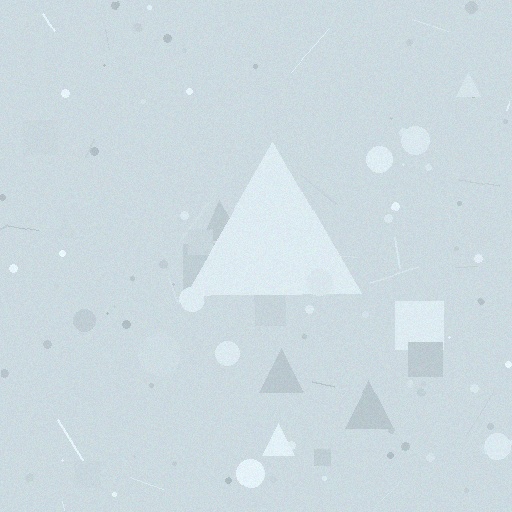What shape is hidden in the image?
A triangle is hidden in the image.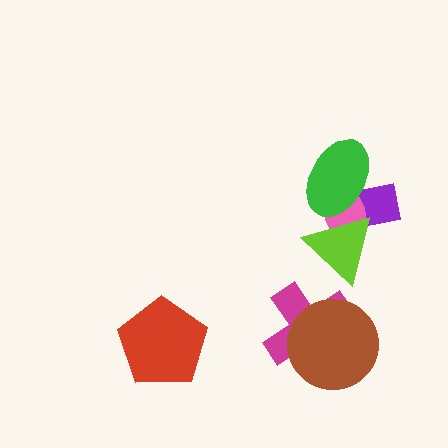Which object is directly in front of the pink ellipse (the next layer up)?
The lime triangle is directly in front of the pink ellipse.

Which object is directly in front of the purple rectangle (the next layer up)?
The pink ellipse is directly in front of the purple rectangle.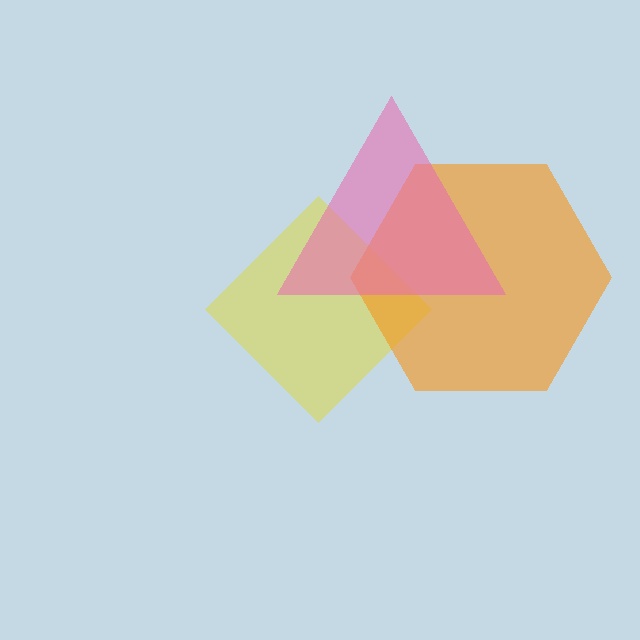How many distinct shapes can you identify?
There are 3 distinct shapes: a yellow diamond, an orange hexagon, a pink triangle.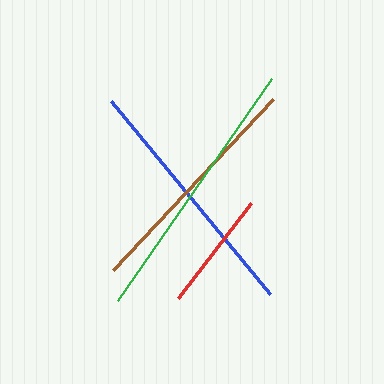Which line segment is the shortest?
The red line is the shortest at approximately 119 pixels.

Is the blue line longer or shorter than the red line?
The blue line is longer than the red line.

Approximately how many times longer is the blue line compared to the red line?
The blue line is approximately 2.1 times the length of the red line.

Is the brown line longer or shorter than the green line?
The green line is longer than the brown line.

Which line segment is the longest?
The green line is the longest at approximately 270 pixels.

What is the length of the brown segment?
The brown segment is approximately 234 pixels long.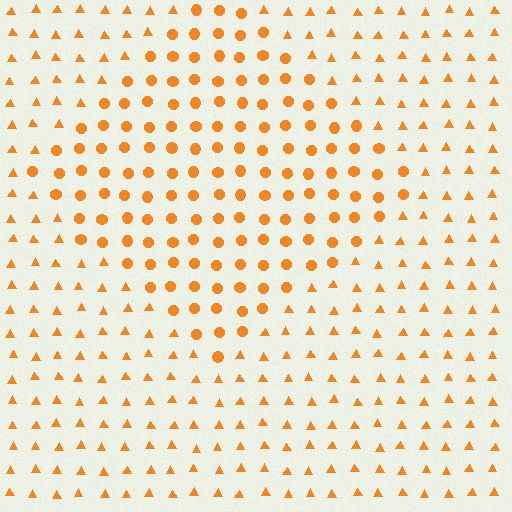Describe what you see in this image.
The image is filled with small orange elements arranged in a uniform grid. A diamond-shaped region contains circles, while the surrounding area contains triangles. The boundary is defined purely by the change in element shape.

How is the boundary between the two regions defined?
The boundary is defined by a change in element shape: circles inside vs. triangles outside. All elements share the same color and spacing.